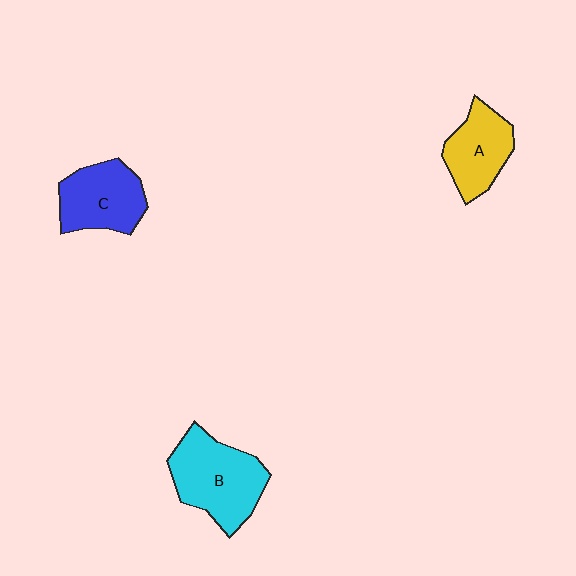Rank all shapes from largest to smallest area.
From largest to smallest: B (cyan), C (blue), A (yellow).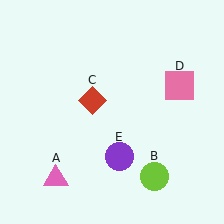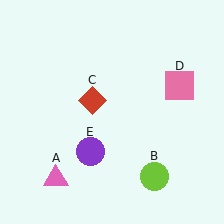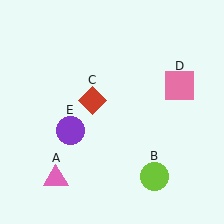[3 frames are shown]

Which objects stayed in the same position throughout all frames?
Pink triangle (object A) and lime circle (object B) and red diamond (object C) and pink square (object D) remained stationary.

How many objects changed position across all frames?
1 object changed position: purple circle (object E).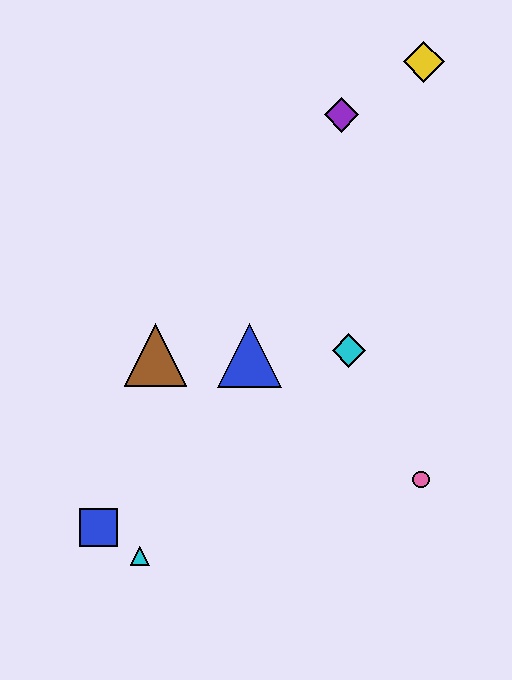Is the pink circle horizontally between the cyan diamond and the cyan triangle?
No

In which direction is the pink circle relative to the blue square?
The pink circle is to the right of the blue square.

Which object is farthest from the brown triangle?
The yellow diamond is farthest from the brown triangle.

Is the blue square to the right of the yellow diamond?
No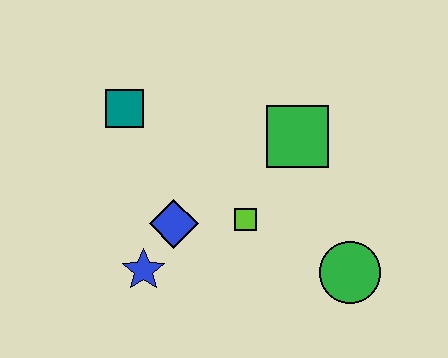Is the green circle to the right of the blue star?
Yes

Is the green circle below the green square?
Yes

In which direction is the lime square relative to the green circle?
The lime square is to the left of the green circle.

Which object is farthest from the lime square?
The teal square is farthest from the lime square.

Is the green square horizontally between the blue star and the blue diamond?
No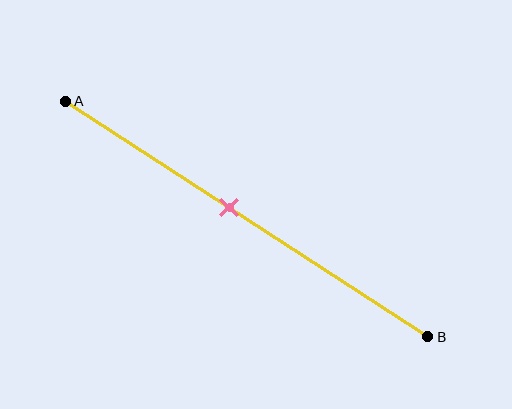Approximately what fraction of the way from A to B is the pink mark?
The pink mark is approximately 45% of the way from A to B.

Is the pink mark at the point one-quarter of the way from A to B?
No, the mark is at about 45% from A, not at the 25% one-quarter point.